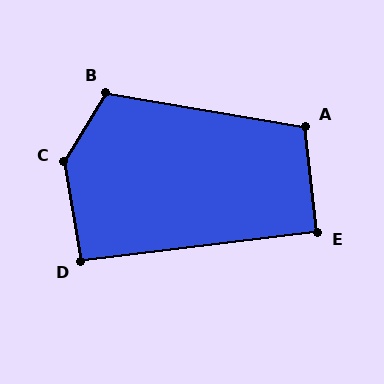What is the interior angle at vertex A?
Approximately 105 degrees (obtuse).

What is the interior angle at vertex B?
Approximately 112 degrees (obtuse).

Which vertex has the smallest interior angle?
E, at approximately 91 degrees.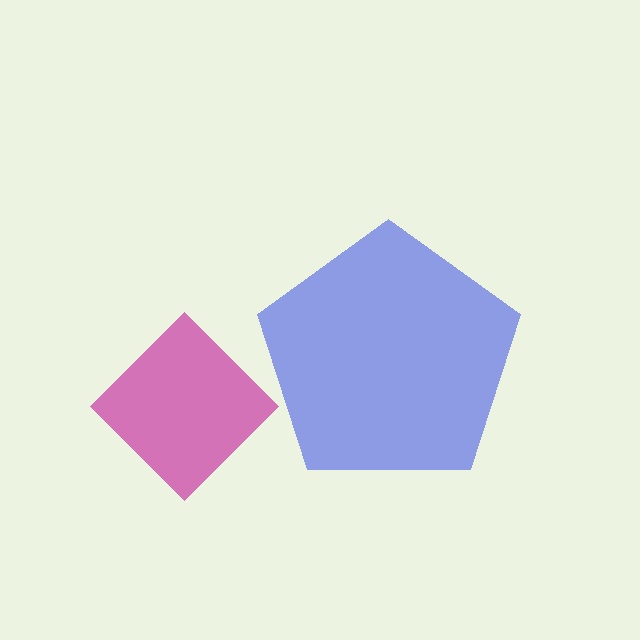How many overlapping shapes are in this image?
There are 2 overlapping shapes in the image.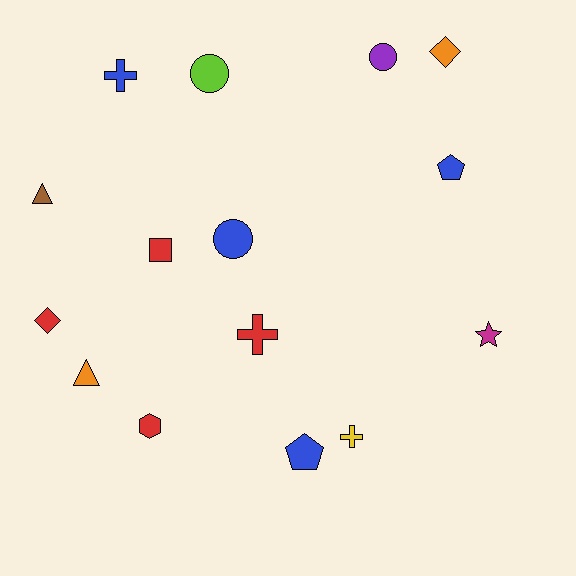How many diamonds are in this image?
There are 2 diamonds.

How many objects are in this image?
There are 15 objects.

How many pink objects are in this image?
There are no pink objects.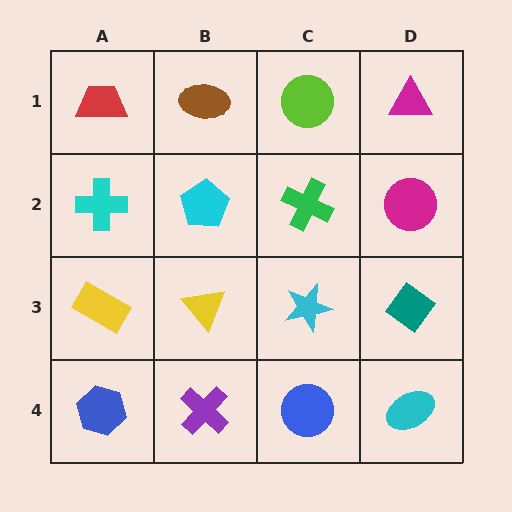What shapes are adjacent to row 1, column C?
A green cross (row 2, column C), a brown ellipse (row 1, column B), a magenta triangle (row 1, column D).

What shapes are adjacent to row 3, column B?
A cyan pentagon (row 2, column B), a purple cross (row 4, column B), a yellow rectangle (row 3, column A), a cyan star (row 3, column C).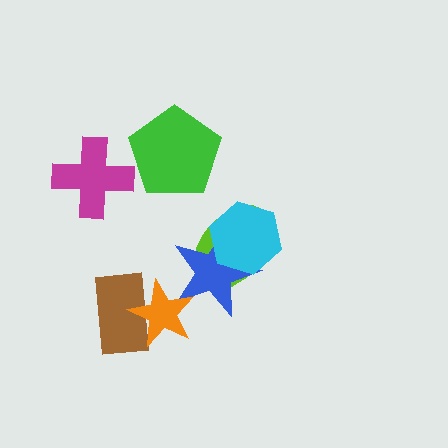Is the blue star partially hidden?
Yes, it is partially covered by another shape.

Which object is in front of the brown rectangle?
The orange star is in front of the brown rectangle.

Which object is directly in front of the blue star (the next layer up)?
The cyan hexagon is directly in front of the blue star.